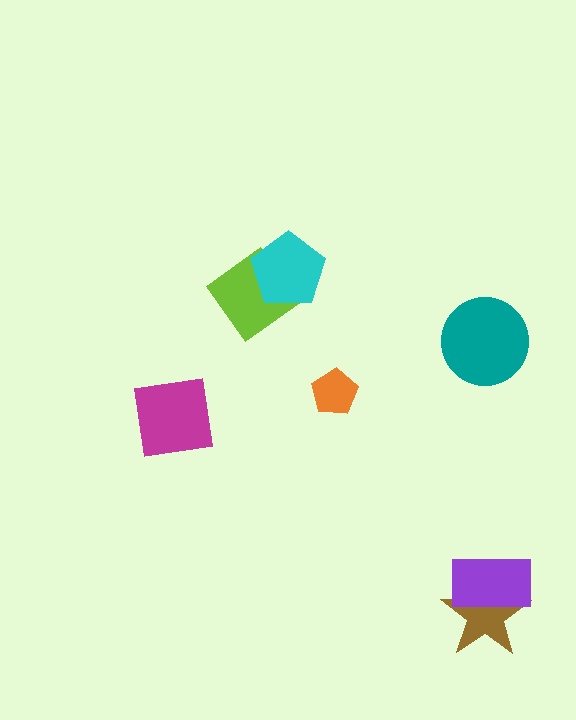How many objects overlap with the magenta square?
0 objects overlap with the magenta square.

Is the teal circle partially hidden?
No, no other shape covers it.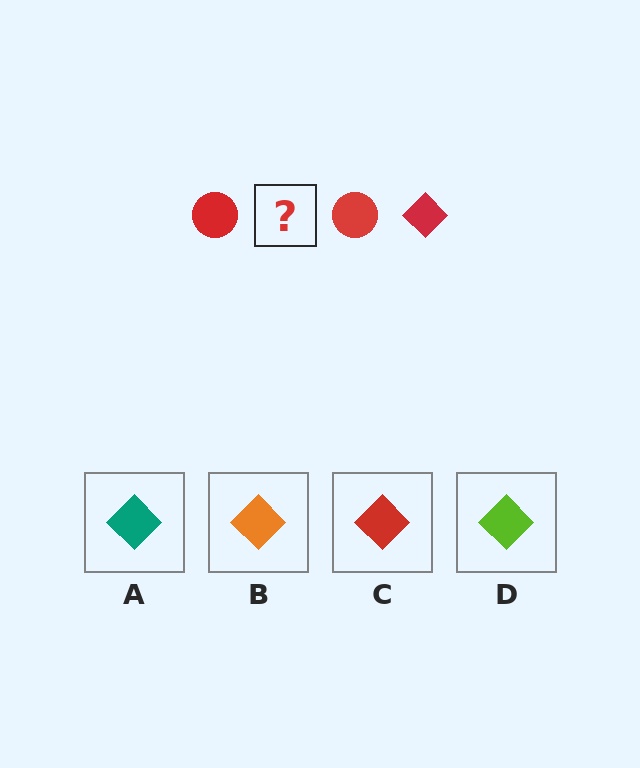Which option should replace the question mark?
Option C.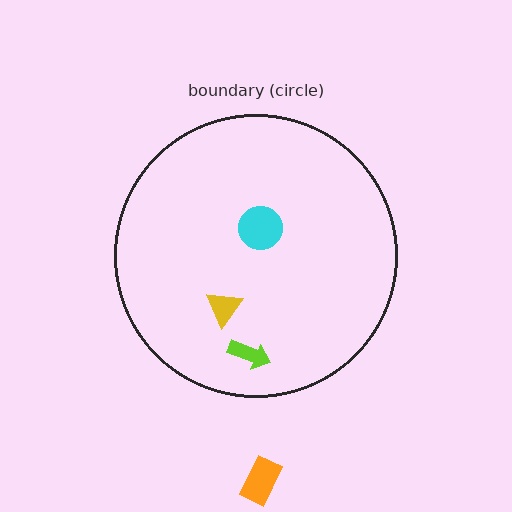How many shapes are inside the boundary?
3 inside, 1 outside.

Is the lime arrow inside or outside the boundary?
Inside.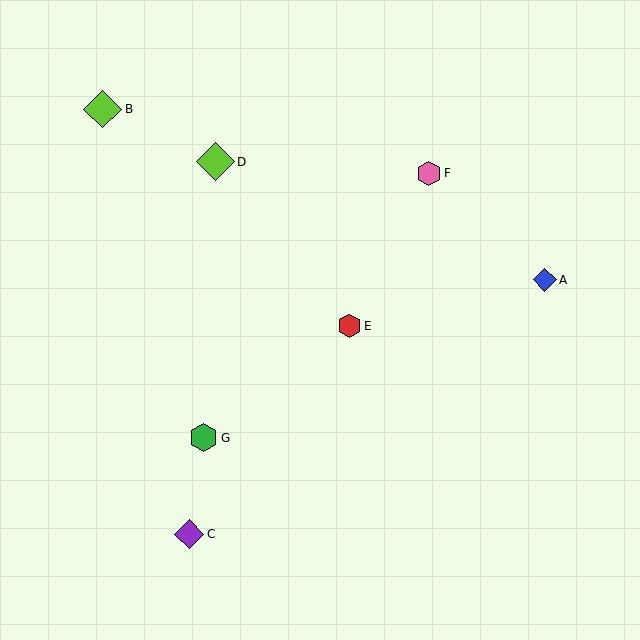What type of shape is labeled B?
Shape B is a lime diamond.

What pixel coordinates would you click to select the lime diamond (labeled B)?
Click at (103, 109) to select the lime diamond B.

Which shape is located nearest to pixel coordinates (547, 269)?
The blue diamond (labeled A) at (545, 280) is nearest to that location.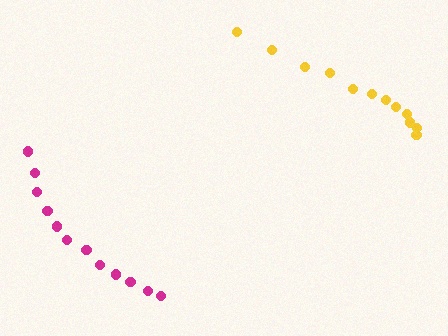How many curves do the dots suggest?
There are 2 distinct paths.